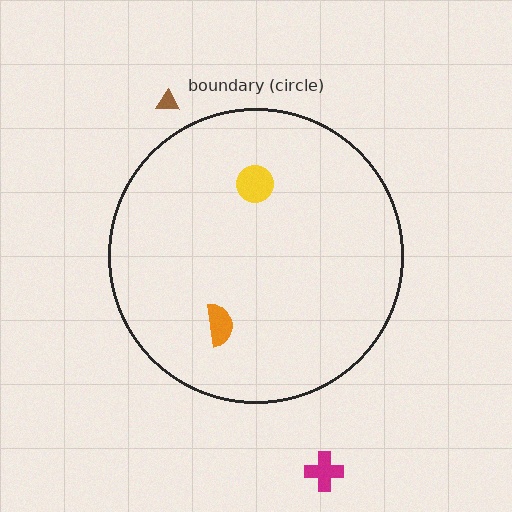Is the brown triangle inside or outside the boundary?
Outside.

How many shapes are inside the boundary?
2 inside, 2 outside.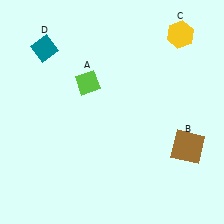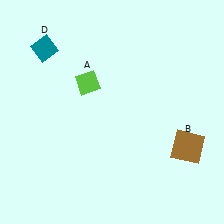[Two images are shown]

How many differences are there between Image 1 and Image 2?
There is 1 difference between the two images.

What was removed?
The yellow hexagon (C) was removed in Image 2.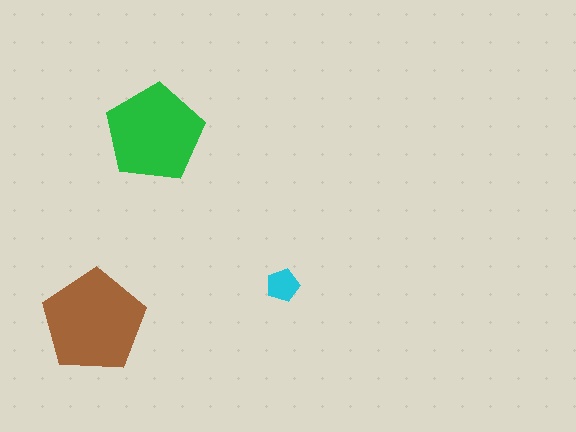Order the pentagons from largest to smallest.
the brown one, the green one, the cyan one.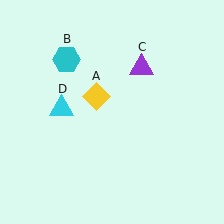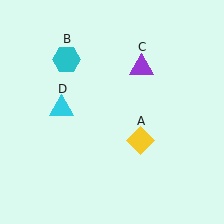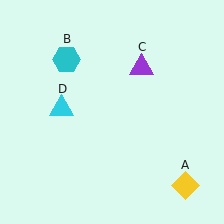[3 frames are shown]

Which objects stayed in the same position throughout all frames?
Cyan hexagon (object B) and purple triangle (object C) and cyan triangle (object D) remained stationary.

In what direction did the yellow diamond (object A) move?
The yellow diamond (object A) moved down and to the right.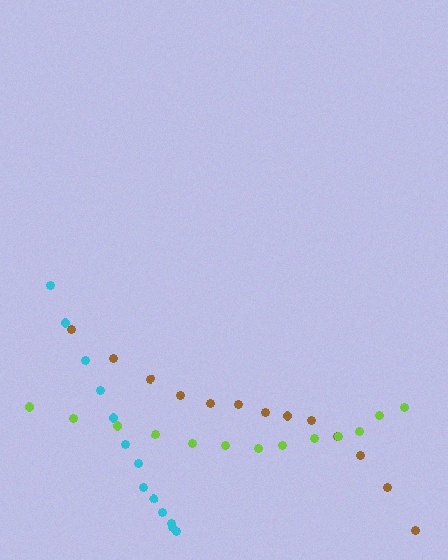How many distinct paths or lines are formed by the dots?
There are 3 distinct paths.